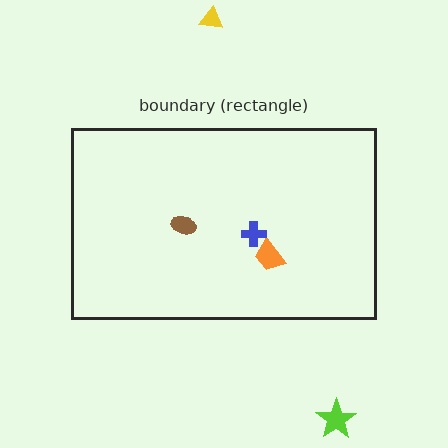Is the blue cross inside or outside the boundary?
Inside.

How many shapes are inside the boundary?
3 inside, 2 outside.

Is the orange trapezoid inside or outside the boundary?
Inside.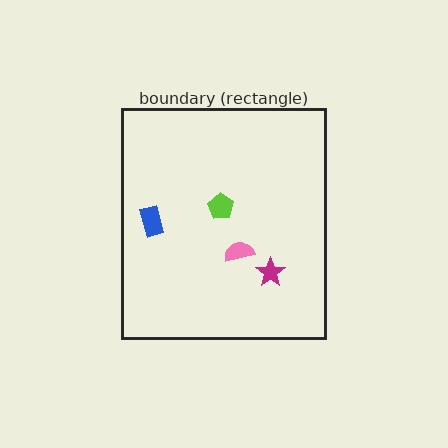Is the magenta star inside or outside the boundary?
Inside.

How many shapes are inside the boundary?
4 inside, 0 outside.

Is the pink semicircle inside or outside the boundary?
Inside.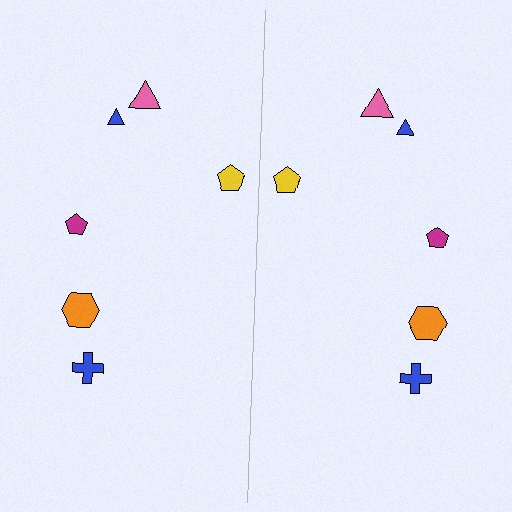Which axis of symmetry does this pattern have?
The pattern has a vertical axis of symmetry running through the center of the image.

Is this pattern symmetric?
Yes, this pattern has bilateral (reflection) symmetry.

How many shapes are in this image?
There are 12 shapes in this image.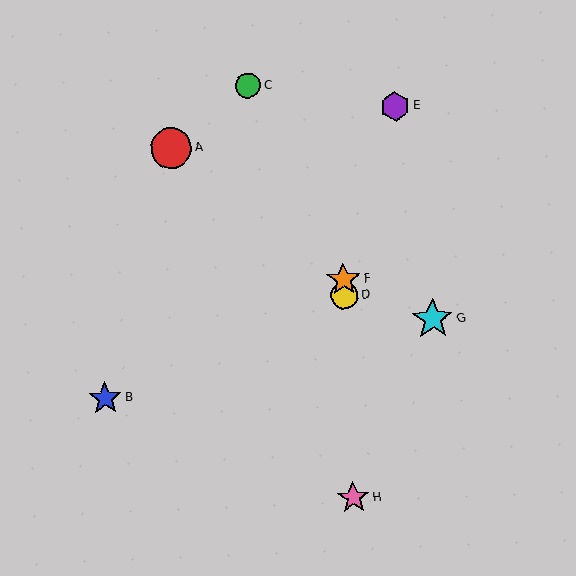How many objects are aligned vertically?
3 objects (D, F, H) are aligned vertically.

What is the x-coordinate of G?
Object G is at x≈433.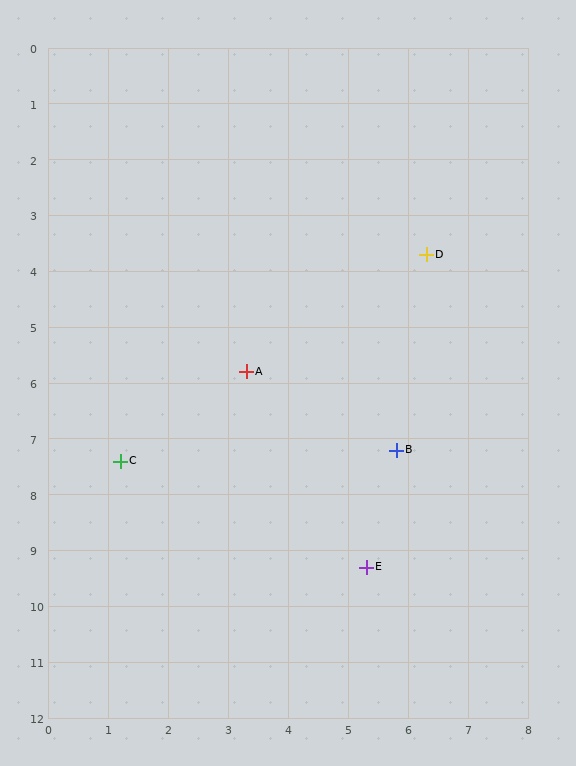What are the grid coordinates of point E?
Point E is at approximately (5.3, 9.3).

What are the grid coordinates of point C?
Point C is at approximately (1.2, 7.4).